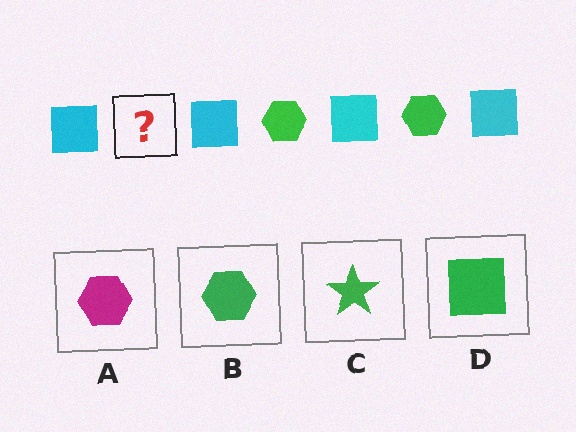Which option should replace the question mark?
Option B.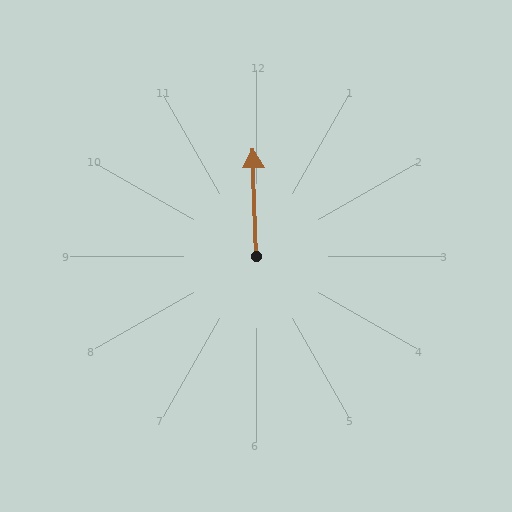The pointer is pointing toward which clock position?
Roughly 12 o'clock.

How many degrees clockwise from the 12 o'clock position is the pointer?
Approximately 358 degrees.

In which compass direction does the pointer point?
North.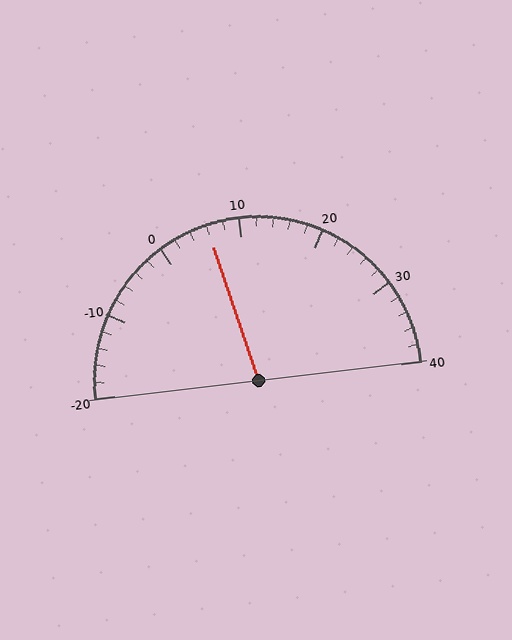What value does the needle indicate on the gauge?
The needle indicates approximately 6.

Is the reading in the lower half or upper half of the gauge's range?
The reading is in the lower half of the range (-20 to 40).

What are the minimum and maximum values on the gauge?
The gauge ranges from -20 to 40.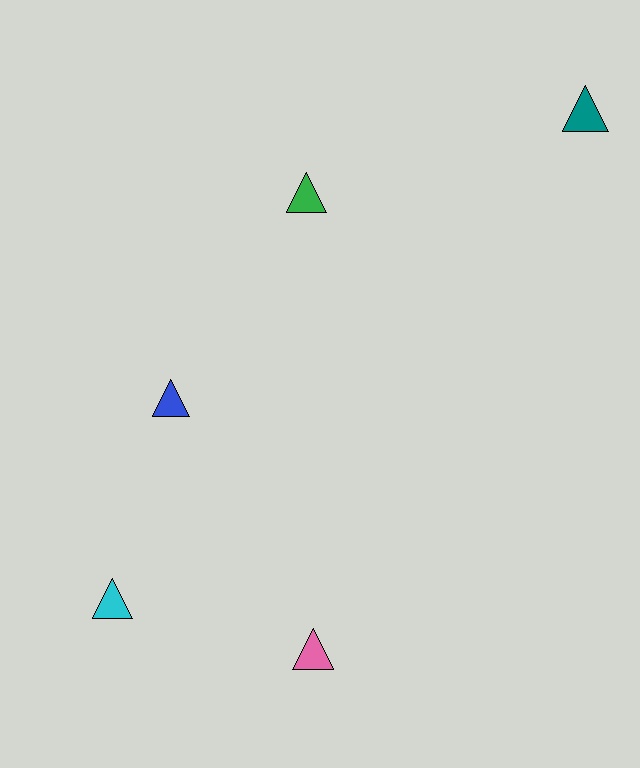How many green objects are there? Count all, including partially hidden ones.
There is 1 green object.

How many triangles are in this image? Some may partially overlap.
There are 5 triangles.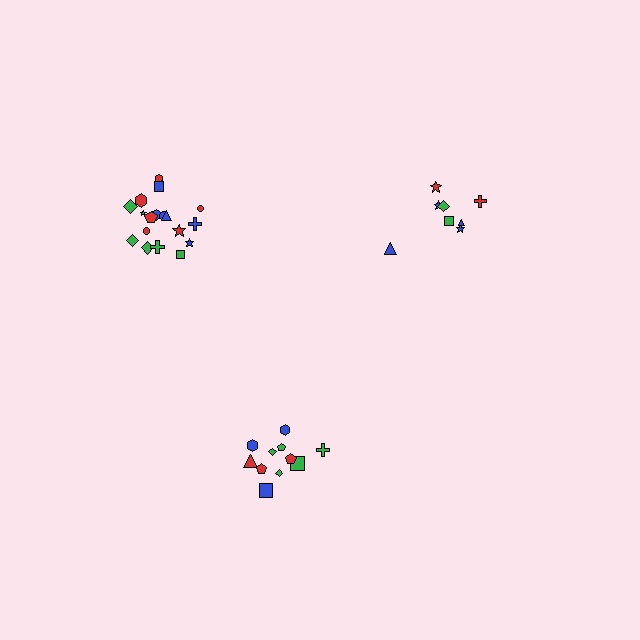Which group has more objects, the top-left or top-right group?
The top-left group.